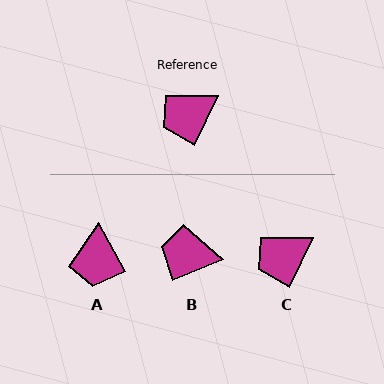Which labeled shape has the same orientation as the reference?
C.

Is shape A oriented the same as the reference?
No, it is off by about 55 degrees.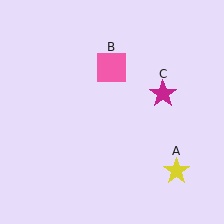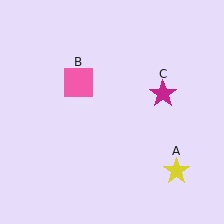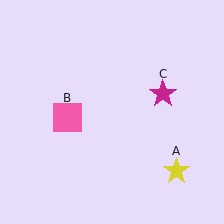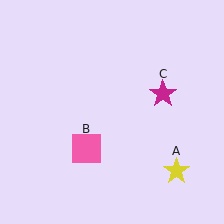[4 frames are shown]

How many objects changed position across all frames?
1 object changed position: pink square (object B).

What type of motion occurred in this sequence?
The pink square (object B) rotated counterclockwise around the center of the scene.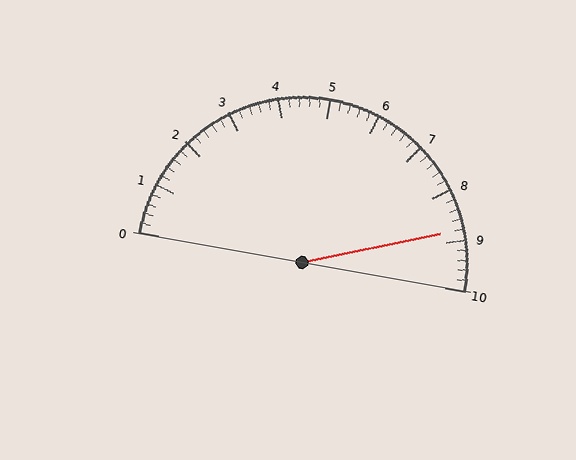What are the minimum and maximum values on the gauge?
The gauge ranges from 0 to 10.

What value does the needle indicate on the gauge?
The needle indicates approximately 8.8.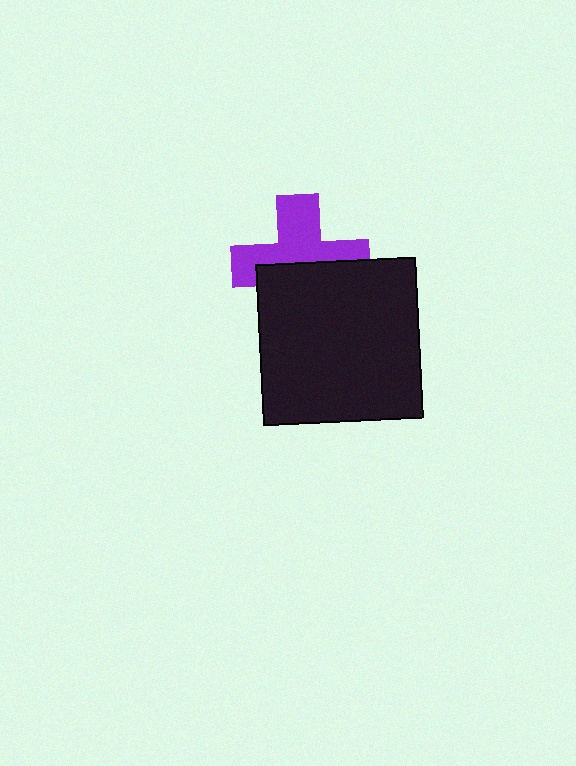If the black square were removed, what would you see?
You would see the complete purple cross.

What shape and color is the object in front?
The object in front is a black square.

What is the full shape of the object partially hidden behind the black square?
The partially hidden object is a purple cross.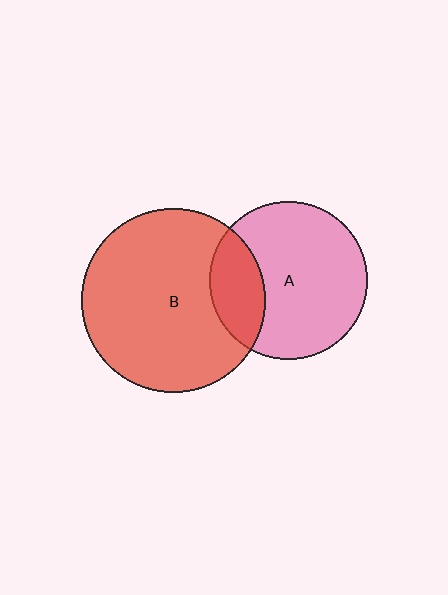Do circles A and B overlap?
Yes.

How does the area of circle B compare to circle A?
Approximately 1.4 times.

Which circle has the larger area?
Circle B (red).